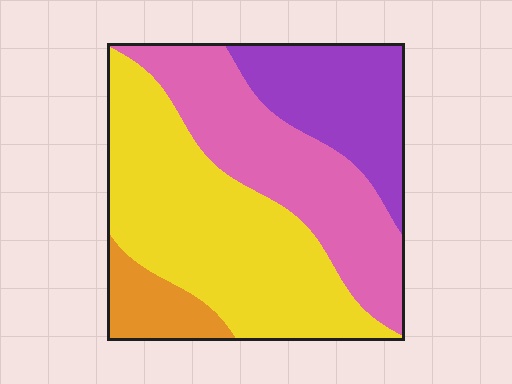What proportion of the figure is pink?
Pink covers around 30% of the figure.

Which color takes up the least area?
Orange, at roughly 10%.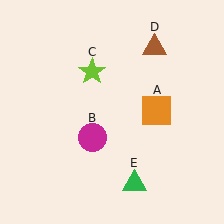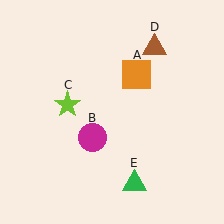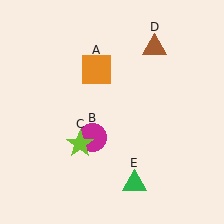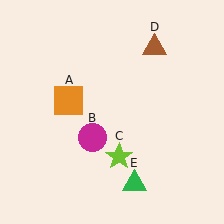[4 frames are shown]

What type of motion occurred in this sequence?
The orange square (object A), lime star (object C) rotated counterclockwise around the center of the scene.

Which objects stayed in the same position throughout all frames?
Magenta circle (object B) and brown triangle (object D) and green triangle (object E) remained stationary.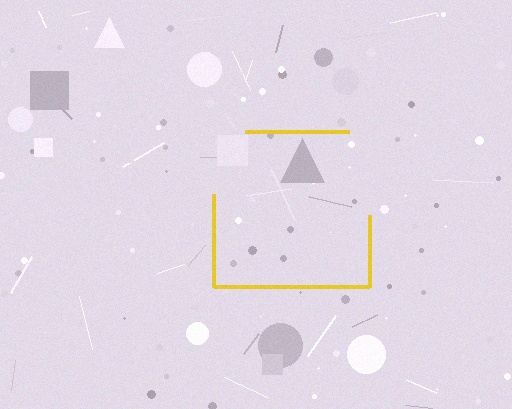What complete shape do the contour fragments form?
The contour fragments form a square.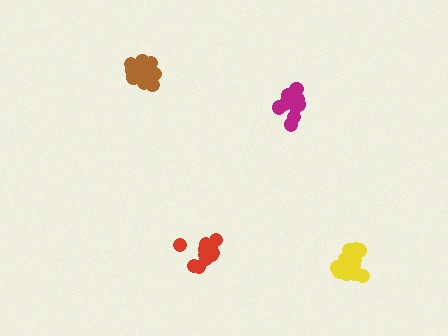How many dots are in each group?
Group 1: 16 dots, Group 2: 14 dots, Group 3: 13 dots, Group 4: 15 dots (58 total).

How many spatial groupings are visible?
There are 4 spatial groupings.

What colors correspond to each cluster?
The clusters are colored: yellow, magenta, red, brown.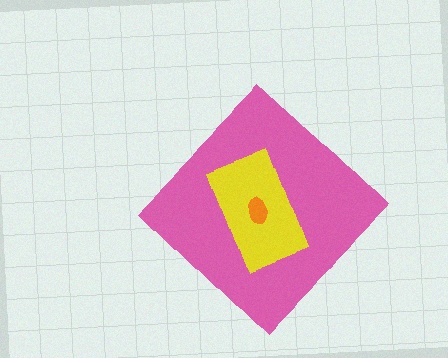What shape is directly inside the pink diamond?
The yellow rectangle.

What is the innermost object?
The orange ellipse.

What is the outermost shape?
The pink diamond.